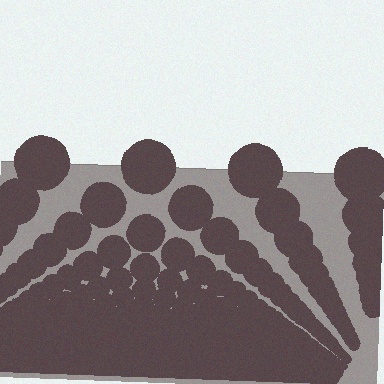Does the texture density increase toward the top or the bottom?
Density increases toward the bottom.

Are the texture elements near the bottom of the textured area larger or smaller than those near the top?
Smaller. The gradient is inverted — elements near the bottom are smaller and denser.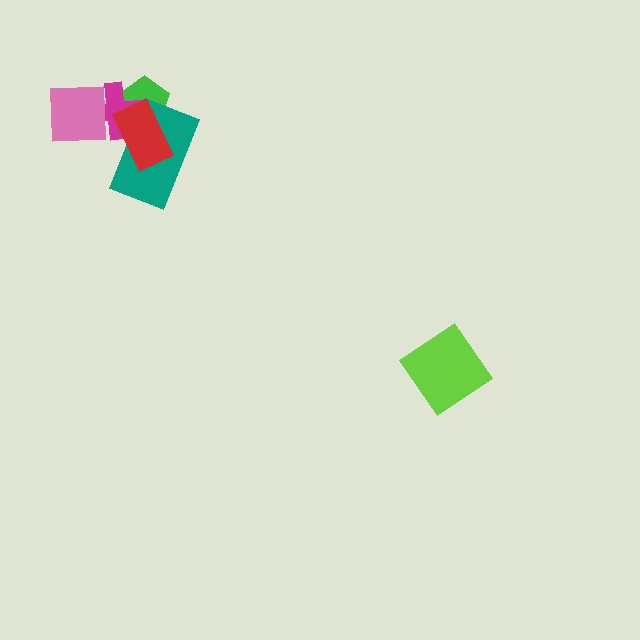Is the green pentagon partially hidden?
Yes, it is partially covered by another shape.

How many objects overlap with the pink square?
1 object overlaps with the pink square.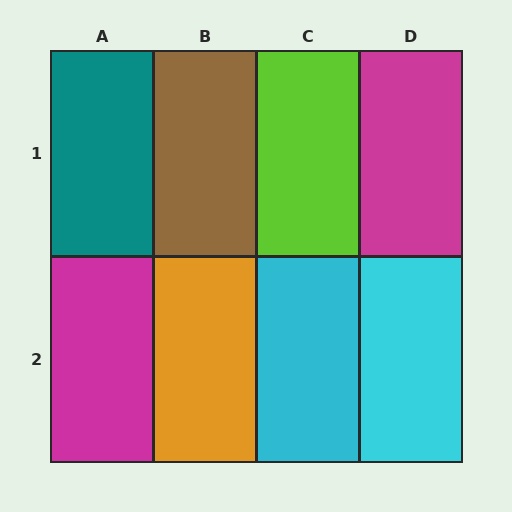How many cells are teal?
1 cell is teal.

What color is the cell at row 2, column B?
Orange.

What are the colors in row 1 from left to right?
Teal, brown, lime, magenta.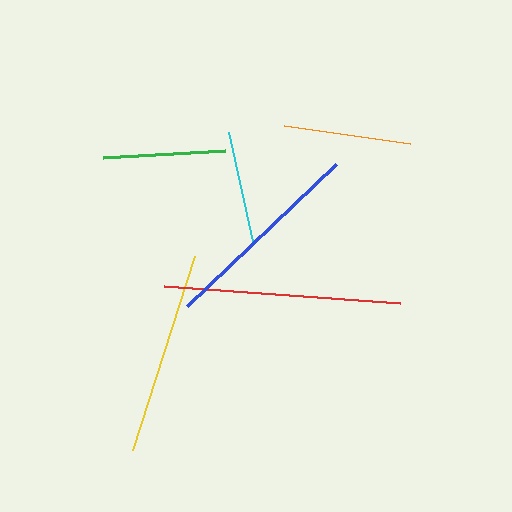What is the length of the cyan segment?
The cyan segment is approximately 111 pixels long.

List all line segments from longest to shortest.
From longest to shortest: red, blue, yellow, orange, green, cyan.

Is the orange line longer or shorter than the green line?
The orange line is longer than the green line.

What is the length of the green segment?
The green segment is approximately 122 pixels long.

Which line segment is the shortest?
The cyan line is the shortest at approximately 111 pixels.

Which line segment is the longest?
The red line is the longest at approximately 237 pixels.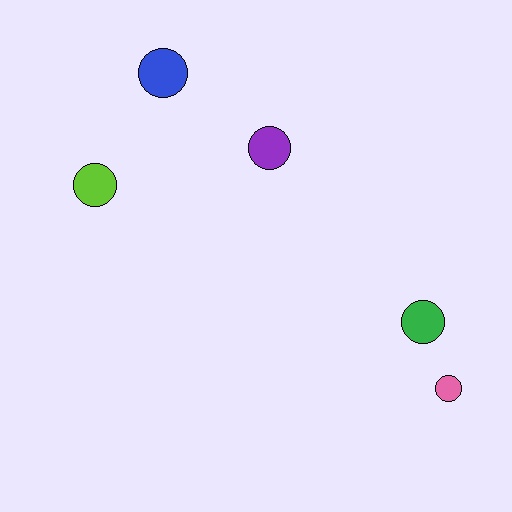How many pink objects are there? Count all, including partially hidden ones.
There is 1 pink object.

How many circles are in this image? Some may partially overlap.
There are 5 circles.